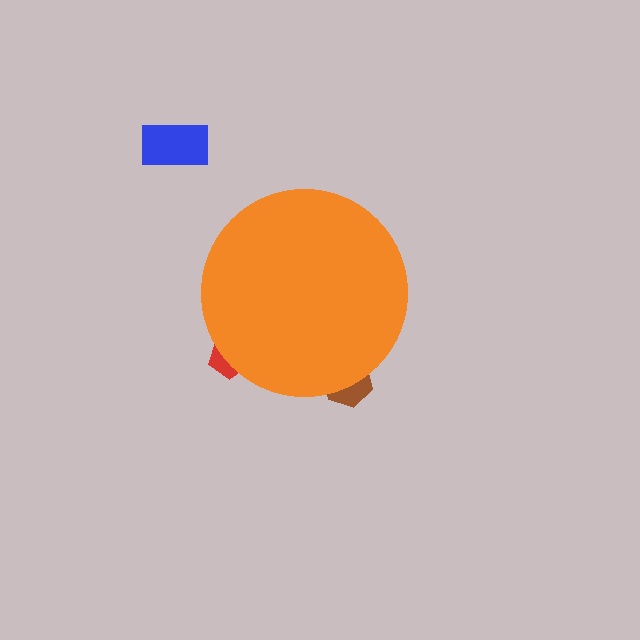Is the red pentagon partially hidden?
Yes, the red pentagon is partially hidden behind the orange circle.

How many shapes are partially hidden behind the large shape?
2 shapes are partially hidden.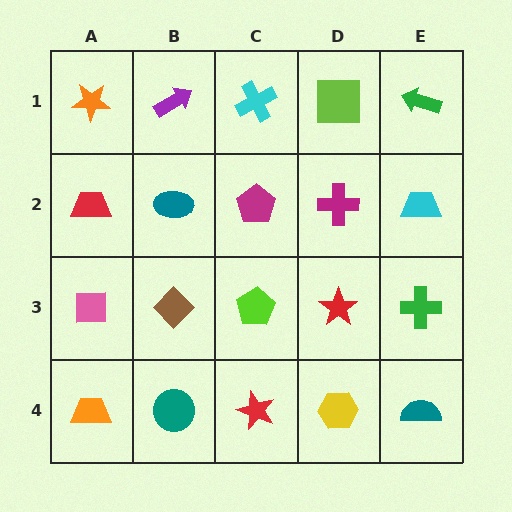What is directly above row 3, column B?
A teal ellipse.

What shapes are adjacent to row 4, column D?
A red star (row 3, column D), a red star (row 4, column C), a teal semicircle (row 4, column E).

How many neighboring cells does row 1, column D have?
3.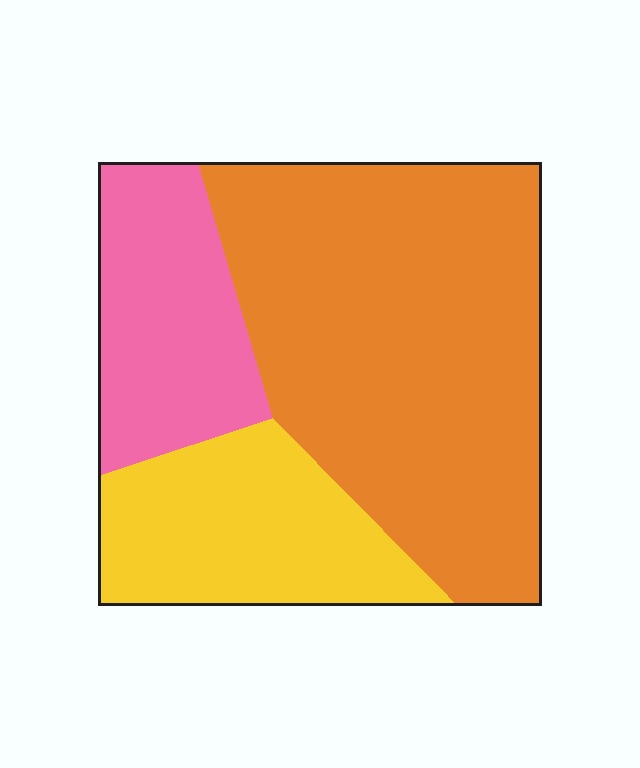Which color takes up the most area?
Orange, at roughly 55%.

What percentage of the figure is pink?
Pink takes up about one fifth (1/5) of the figure.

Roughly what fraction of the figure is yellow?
Yellow covers about 25% of the figure.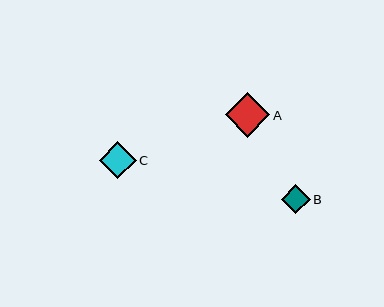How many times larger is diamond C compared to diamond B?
Diamond C is approximately 1.3 times the size of diamond B.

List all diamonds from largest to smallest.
From largest to smallest: A, C, B.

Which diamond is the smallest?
Diamond B is the smallest with a size of approximately 29 pixels.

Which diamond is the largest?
Diamond A is the largest with a size of approximately 45 pixels.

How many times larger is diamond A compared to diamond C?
Diamond A is approximately 1.2 times the size of diamond C.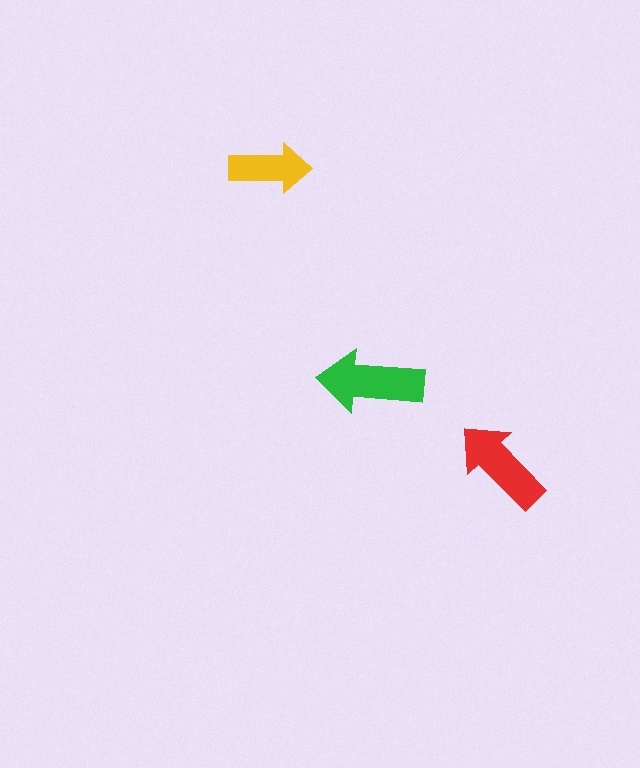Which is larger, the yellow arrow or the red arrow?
The red one.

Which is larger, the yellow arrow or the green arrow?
The green one.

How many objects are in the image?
There are 3 objects in the image.